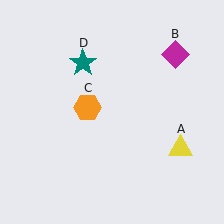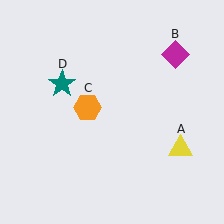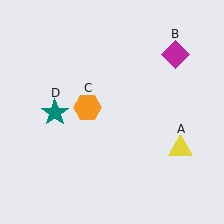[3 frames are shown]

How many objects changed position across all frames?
1 object changed position: teal star (object D).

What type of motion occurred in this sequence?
The teal star (object D) rotated counterclockwise around the center of the scene.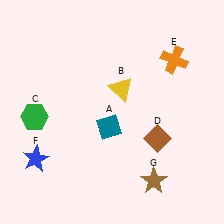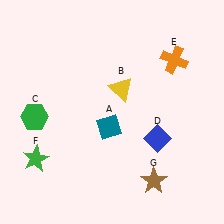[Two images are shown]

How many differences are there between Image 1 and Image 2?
There are 2 differences between the two images.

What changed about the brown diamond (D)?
In Image 1, D is brown. In Image 2, it changed to blue.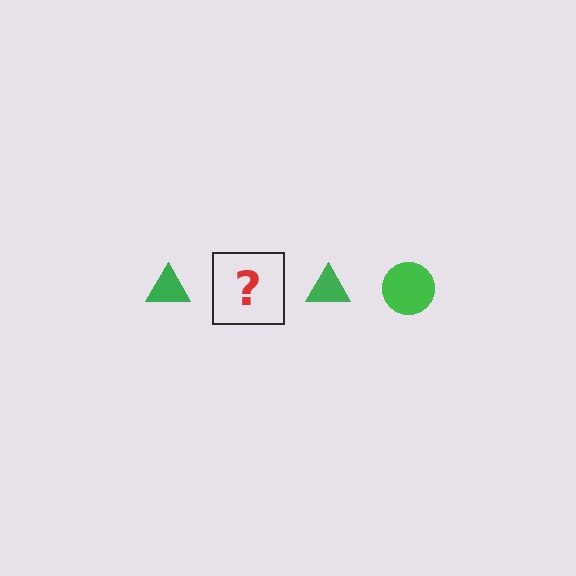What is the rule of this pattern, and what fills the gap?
The rule is that the pattern cycles through triangle, circle shapes in green. The gap should be filled with a green circle.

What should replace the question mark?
The question mark should be replaced with a green circle.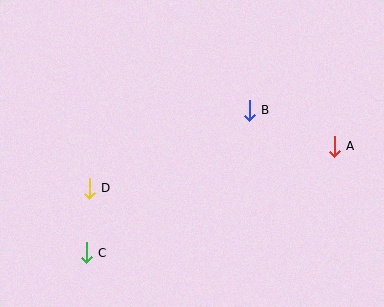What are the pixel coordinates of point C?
Point C is at (86, 253).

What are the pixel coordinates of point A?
Point A is at (334, 146).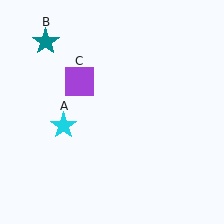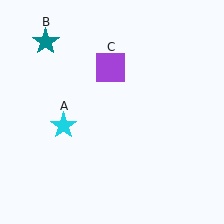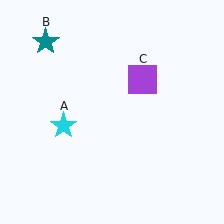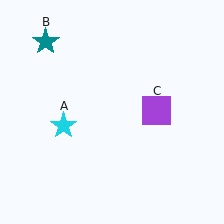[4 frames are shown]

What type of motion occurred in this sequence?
The purple square (object C) rotated clockwise around the center of the scene.